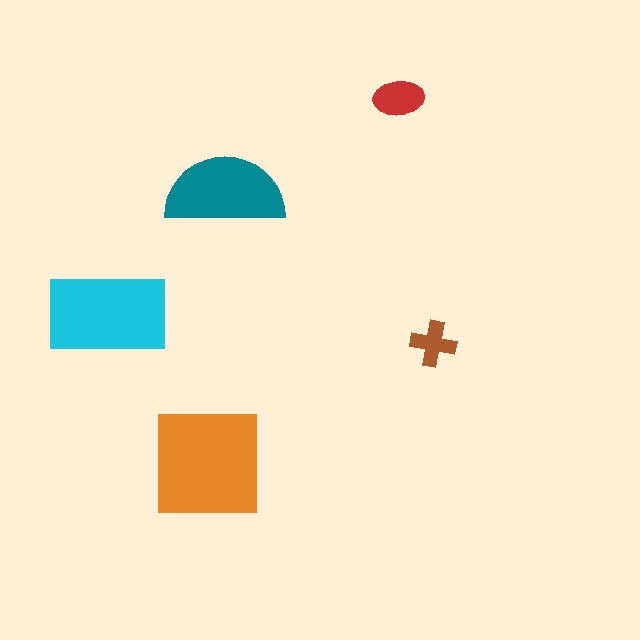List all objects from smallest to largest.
The brown cross, the red ellipse, the teal semicircle, the cyan rectangle, the orange square.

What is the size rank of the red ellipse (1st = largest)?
4th.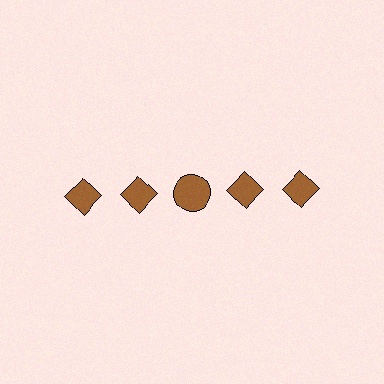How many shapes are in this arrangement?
There are 5 shapes arranged in a grid pattern.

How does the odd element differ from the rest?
It has a different shape: circle instead of diamond.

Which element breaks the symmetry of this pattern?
The brown circle in the top row, center column breaks the symmetry. All other shapes are brown diamonds.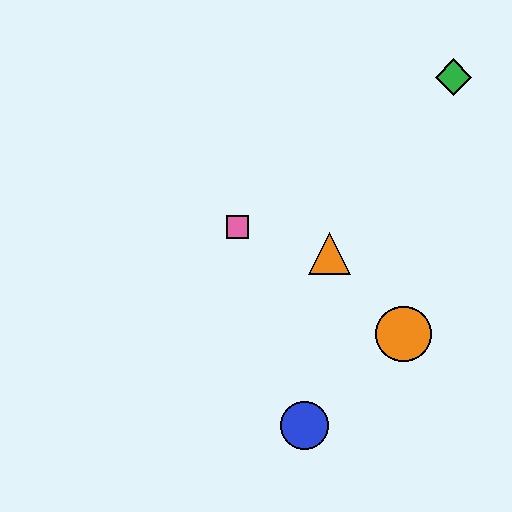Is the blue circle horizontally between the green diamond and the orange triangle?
No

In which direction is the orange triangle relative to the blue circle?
The orange triangle is above the blue circle.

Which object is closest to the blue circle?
The orange circle is closest to the blue circle.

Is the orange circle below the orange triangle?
Yes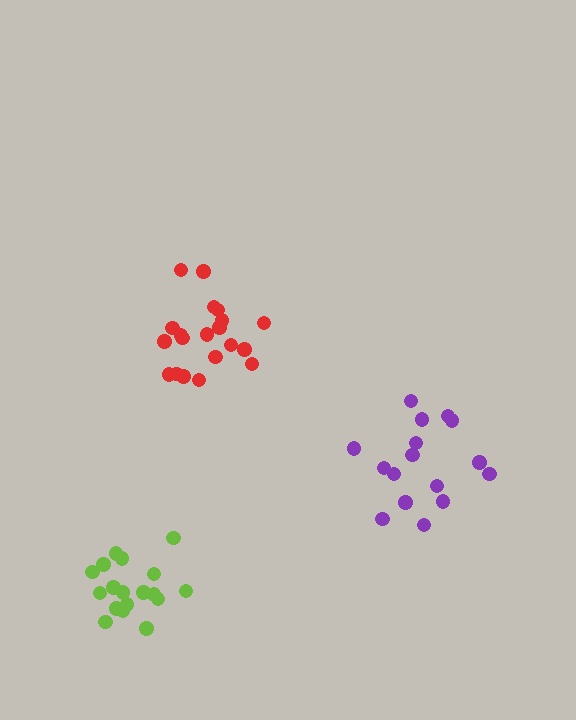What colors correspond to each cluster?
The clusters are colored: purple, red, lime.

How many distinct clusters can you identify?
There are 3 distinct clusters.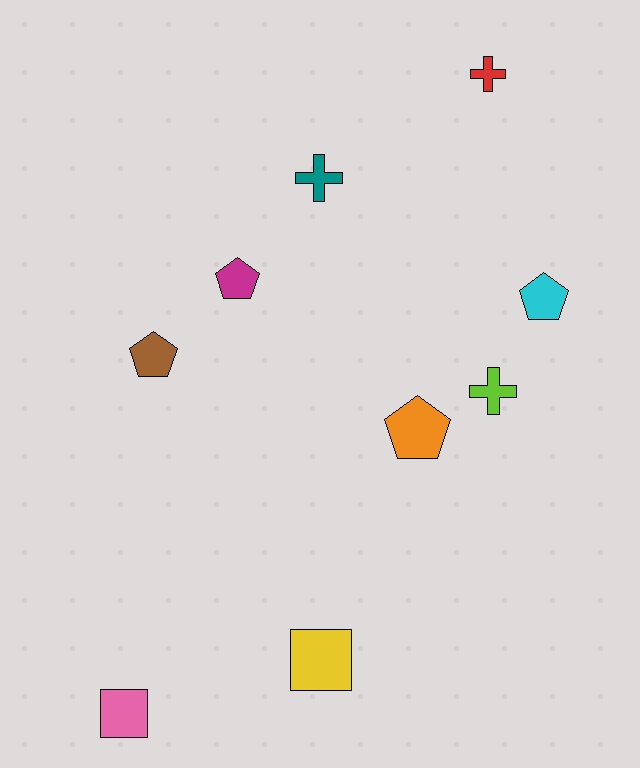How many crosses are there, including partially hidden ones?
There are 3 crosses.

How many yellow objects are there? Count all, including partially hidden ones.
There is 1 yellow object.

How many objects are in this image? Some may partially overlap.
There are 9 objects.